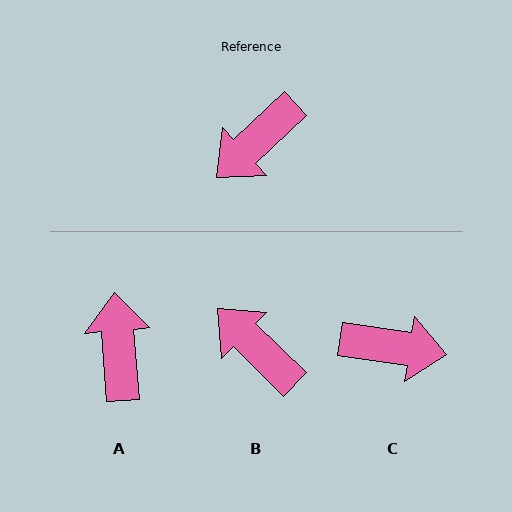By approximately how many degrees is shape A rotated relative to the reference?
Approximately 128 degrees clockwise.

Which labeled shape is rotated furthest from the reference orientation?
C, about 129 degrees away.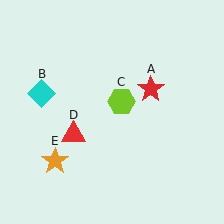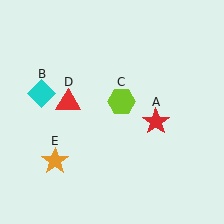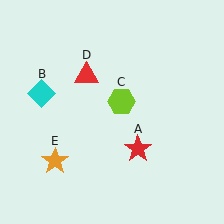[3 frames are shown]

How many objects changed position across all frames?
2 objects changed position: red star (object A), red triangle (object D).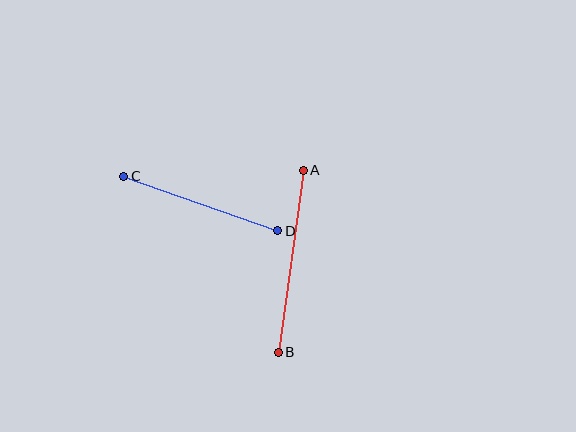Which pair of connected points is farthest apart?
Points A and B are farthest apart.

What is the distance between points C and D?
The distance is approximately 163 pixels.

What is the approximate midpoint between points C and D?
The midpoint is at approximately (201, 203) pixels.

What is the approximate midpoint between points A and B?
The midpoint is at approximately (291, 261) pixels.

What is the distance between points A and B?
The distance is approximately 184 pixels.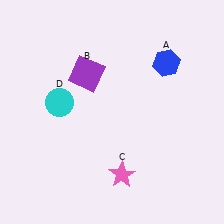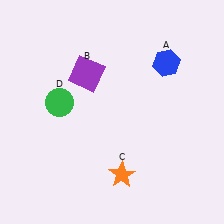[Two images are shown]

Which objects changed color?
C changed from pink to orange. D changed from cyan to green.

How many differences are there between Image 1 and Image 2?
There are 2 differences between the two images.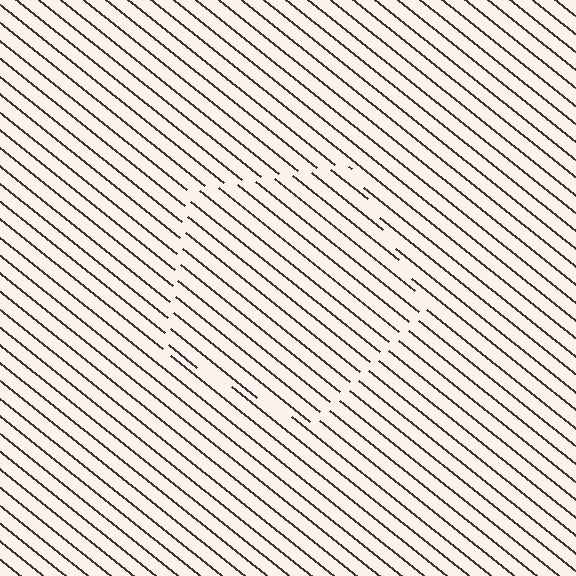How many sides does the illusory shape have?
5 sides — the line-ends trace a pentagon.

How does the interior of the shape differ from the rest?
The interior of the shape contains the same grating, shifted by half a period — the contour is defined by the phase discontinuity where line-ends from the inner and outer gratings abut.